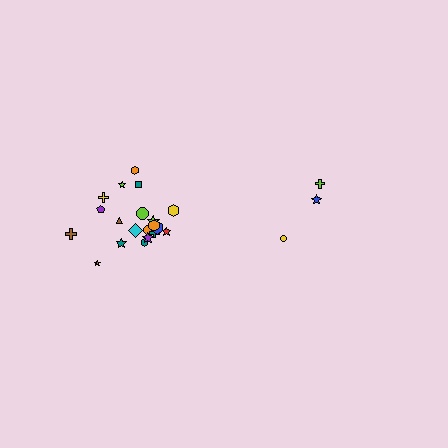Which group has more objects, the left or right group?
The left group.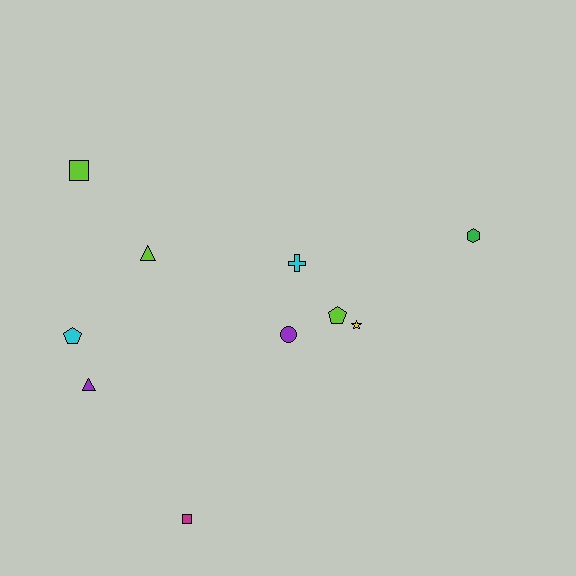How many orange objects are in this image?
There are no orange objects.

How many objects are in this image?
There are 10 objects.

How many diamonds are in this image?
There are no diamonds.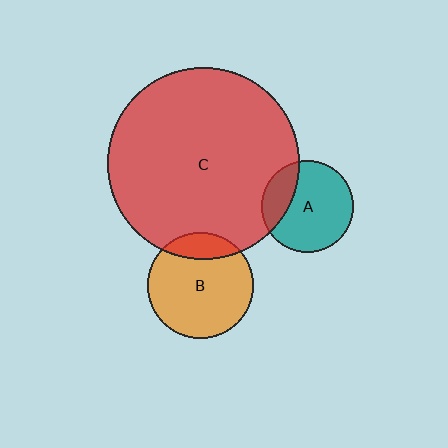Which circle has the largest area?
Circle C (red).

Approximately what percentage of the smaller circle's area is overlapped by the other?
Approximately 25%.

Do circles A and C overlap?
Yes.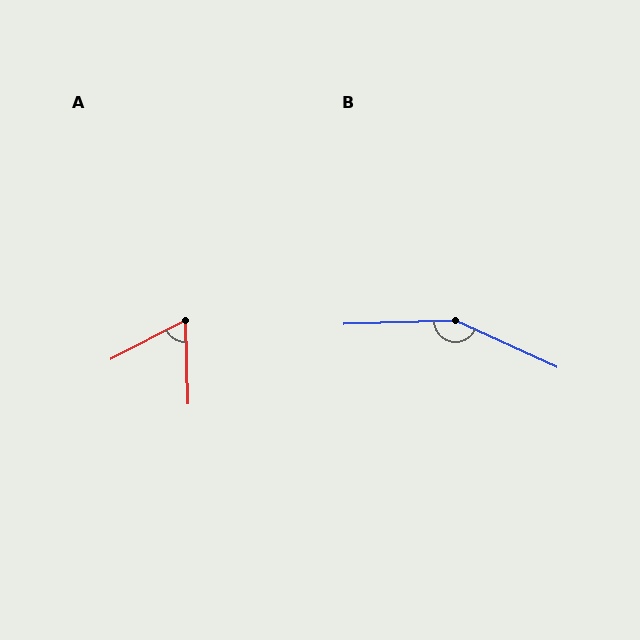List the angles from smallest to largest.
A (65°), B (153°).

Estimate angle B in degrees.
Approximately 153 degrees.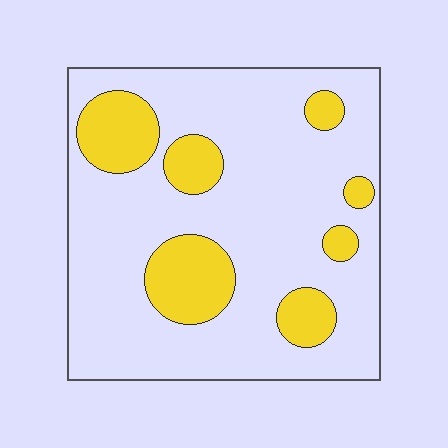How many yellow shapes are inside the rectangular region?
7.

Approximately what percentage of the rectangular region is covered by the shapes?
Approximately 20%.